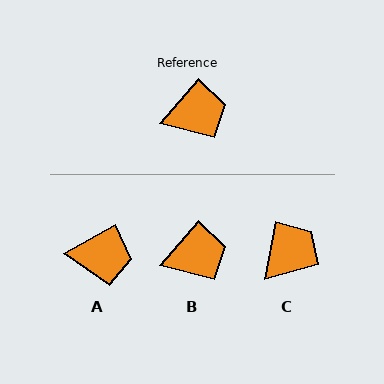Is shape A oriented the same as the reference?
No, it is off by about 21 degrees.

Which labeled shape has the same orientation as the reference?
B.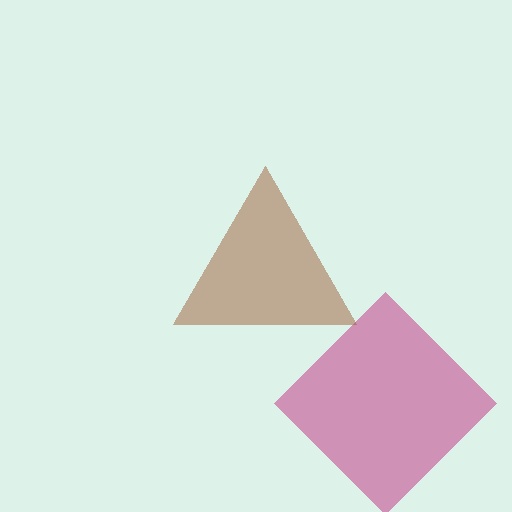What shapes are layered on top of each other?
The layered shapes are: a magenta diamond, a brown triangle.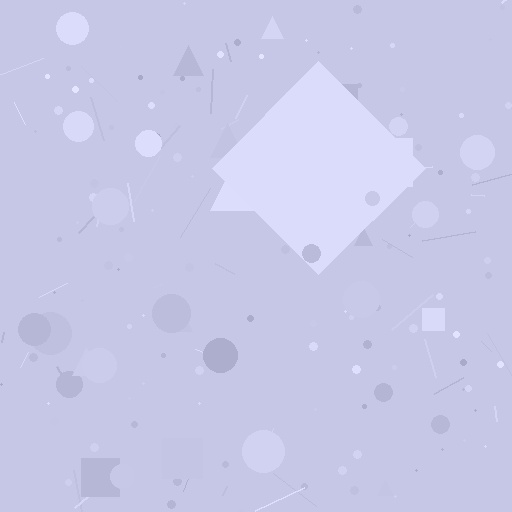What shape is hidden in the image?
A diamond is hidden in the image.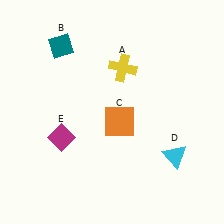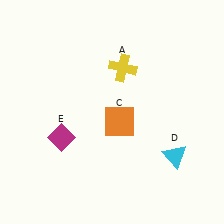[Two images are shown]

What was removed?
The teal diamond (B) was removed in Image 2.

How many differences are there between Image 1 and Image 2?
There is 1 difference between the two images.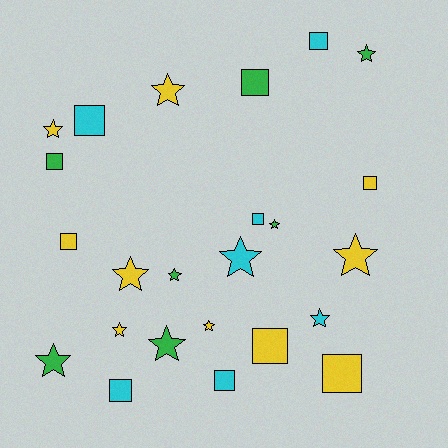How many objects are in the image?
There are 24 objects.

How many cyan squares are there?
There are 5 cyan squares.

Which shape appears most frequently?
Star, with 13 objects.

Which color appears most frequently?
Yellow, with 10 objects.